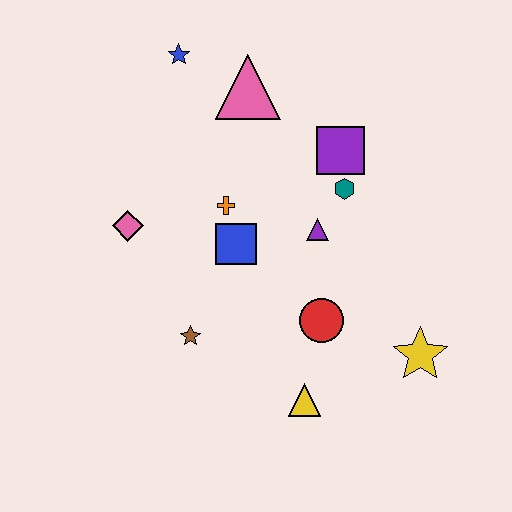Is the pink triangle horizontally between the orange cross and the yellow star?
Yes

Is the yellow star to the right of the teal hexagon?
Yes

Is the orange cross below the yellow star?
No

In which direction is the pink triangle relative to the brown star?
The pink triangle is above the brown star.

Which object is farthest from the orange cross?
The yellow star is farthest from the orange cross.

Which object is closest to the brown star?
The blue square is closest to the brown star.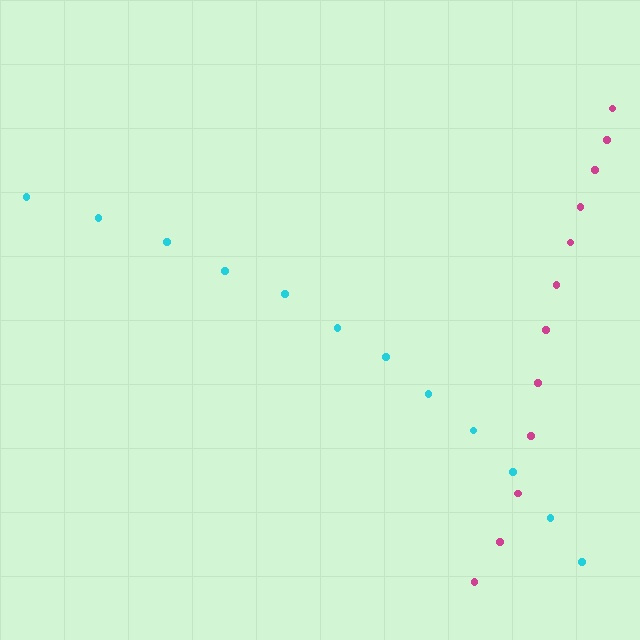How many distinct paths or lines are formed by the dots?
There are 2 distinct paths.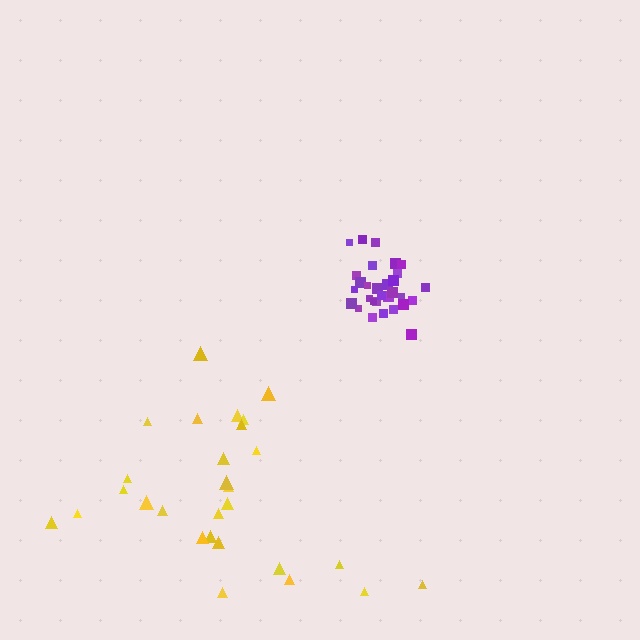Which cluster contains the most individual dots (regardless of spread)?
Purple (30).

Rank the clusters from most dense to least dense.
purple, yellow.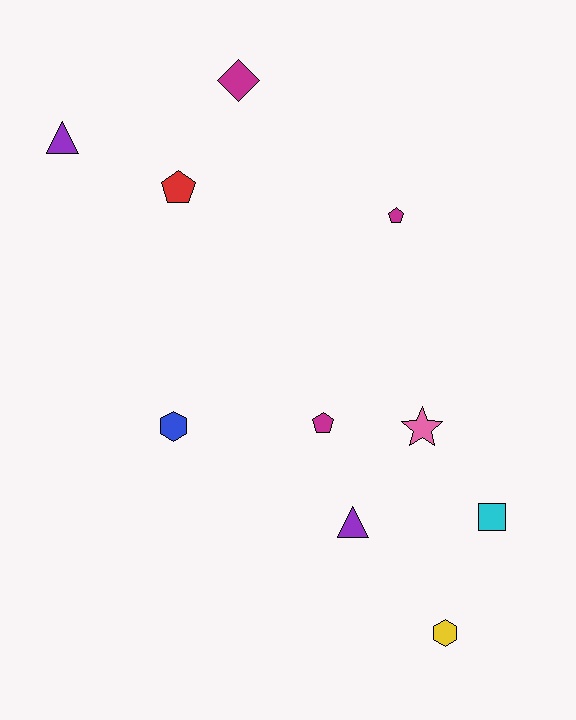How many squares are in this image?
There is 1 square.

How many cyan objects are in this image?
There is 1 cyan object.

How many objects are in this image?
There are 10 objects.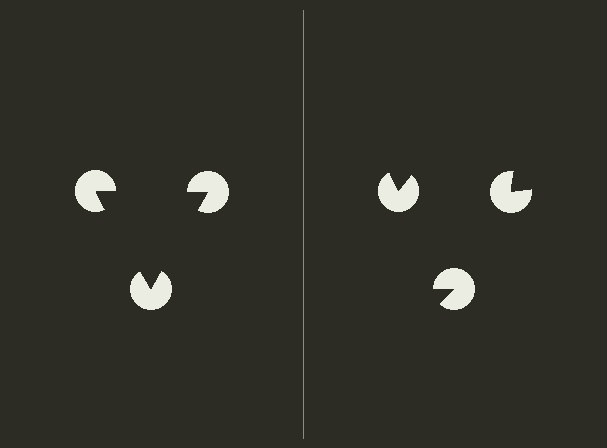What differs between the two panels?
The pac-man discs are positioned identically on both sides; only the wedge orientations differ. On the left they align to a triangle; on the right they are misaligned.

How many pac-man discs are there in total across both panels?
6 — 3 on each side.